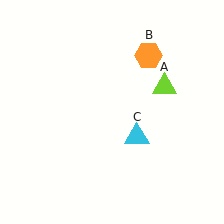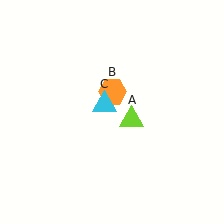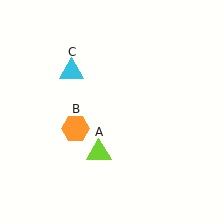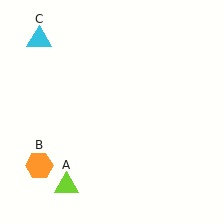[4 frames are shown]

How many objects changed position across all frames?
3 objects changed position: lime triangle (object A), orange hexagon (object B), cyan triangle (object C).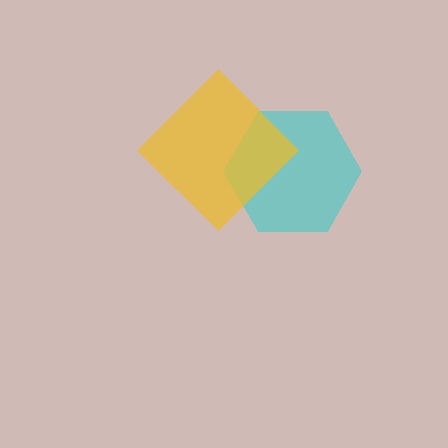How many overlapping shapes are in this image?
There are 2 overlapping shapes in the image.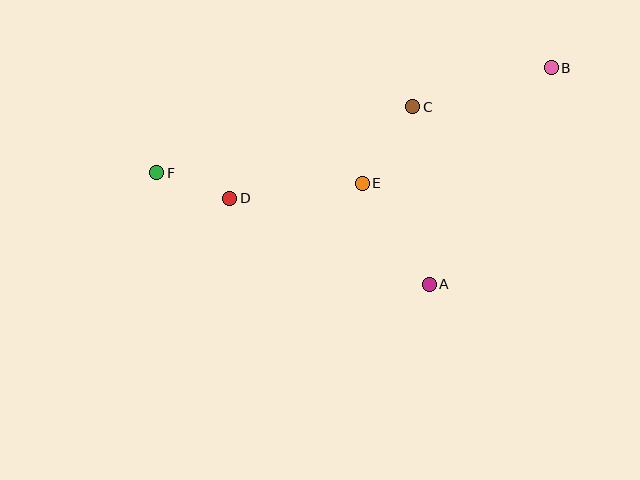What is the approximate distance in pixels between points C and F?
The distance between C and F is approximately 264 pixels.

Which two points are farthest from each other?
Points B and F are farthest from each other.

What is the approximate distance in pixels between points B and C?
The distance between B and C is approximately 144 pixels.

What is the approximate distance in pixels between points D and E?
The distance between D and E is approximately 134 pixels.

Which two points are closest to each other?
Points D and F are closest to each other.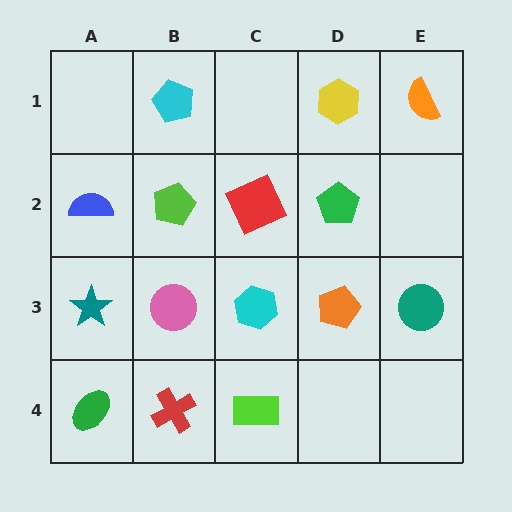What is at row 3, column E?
A teal circle.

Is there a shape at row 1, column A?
No, that cell is empty.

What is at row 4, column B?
A red cross.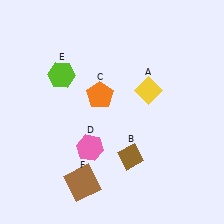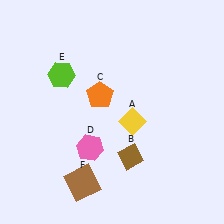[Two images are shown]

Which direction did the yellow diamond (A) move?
The yellow diamond (A) moved down.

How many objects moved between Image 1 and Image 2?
1 object moved between the two images.